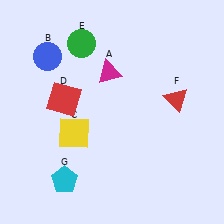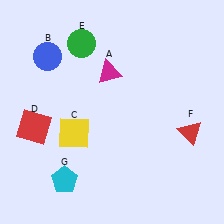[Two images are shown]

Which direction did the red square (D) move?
The red square (D) moved left.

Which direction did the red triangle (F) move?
The red triangle (F) moved down.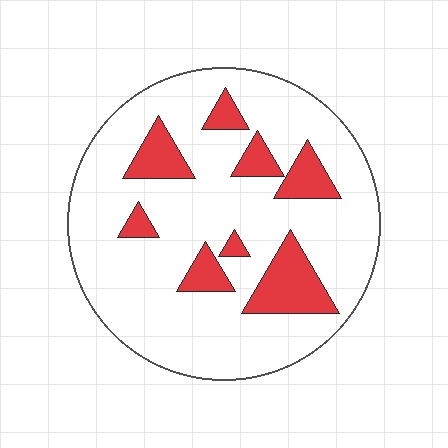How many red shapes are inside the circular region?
8.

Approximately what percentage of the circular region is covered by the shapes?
Approximately 20%.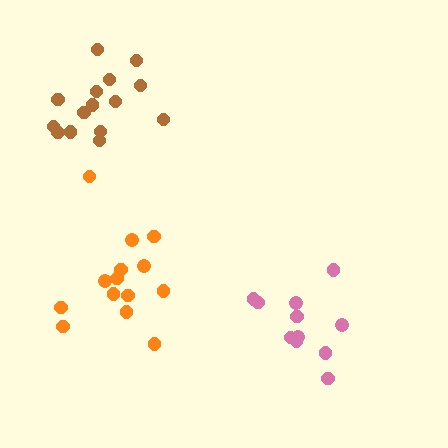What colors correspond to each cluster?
The clusters are colored: pink, orange, brown.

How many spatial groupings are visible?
There are 3 spatial groupings.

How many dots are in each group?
Group 1: 11 dots, Group 2: 14 dots, Group 3: 15 dots (40 total).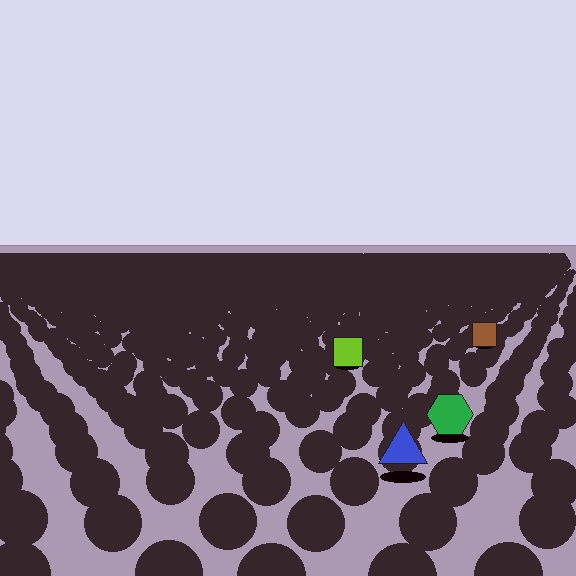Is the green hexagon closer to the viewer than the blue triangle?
No. The blue triangle is closer — you can tell from the texture gradient: the ground texture is coarser near it.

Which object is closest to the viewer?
The blue triangle is closest. The texture marks near it are larger and more spread out.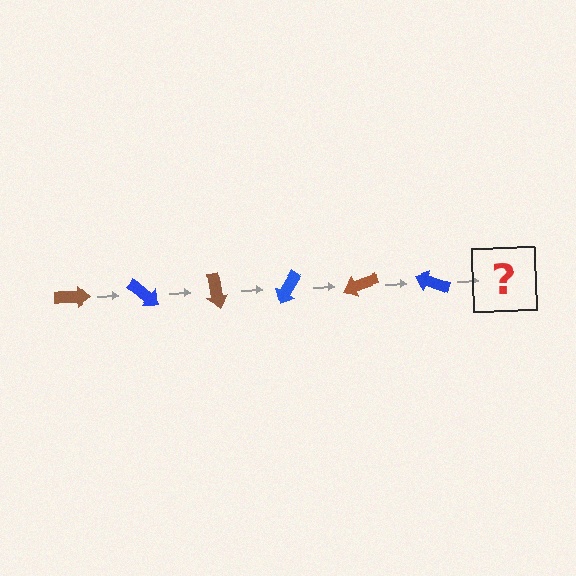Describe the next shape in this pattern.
It should be a brown arrow, rotated 240 degrees from the start.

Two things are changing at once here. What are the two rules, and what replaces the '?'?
The two rules are that it rotates 40 degrees each step and the color cycles through brown and blue. The '?' should be a brown arrow, rotated 240 degrees from the start.